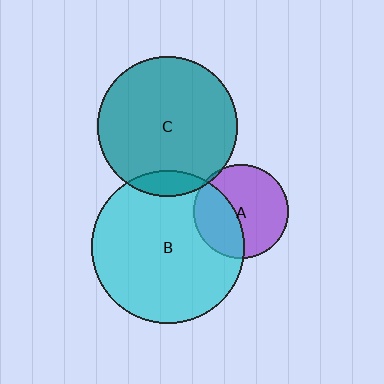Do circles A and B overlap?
Yes.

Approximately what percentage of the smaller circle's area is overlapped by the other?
Approximately 40%.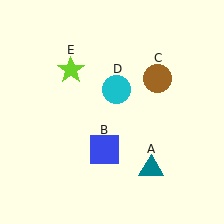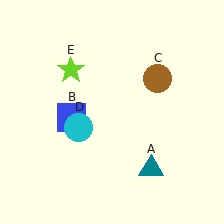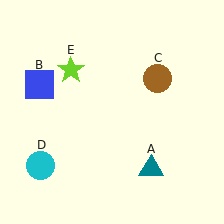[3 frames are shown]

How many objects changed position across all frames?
2 objects changed position: blue square (object B), cyan circle (object D).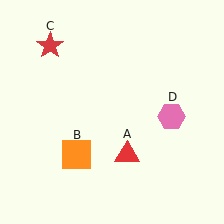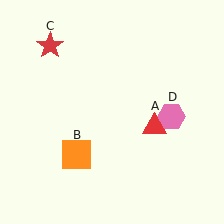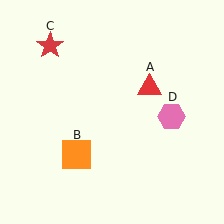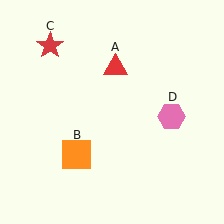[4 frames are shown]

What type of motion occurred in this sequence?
The red triangle (object A) rotated counterclockwise around the center of the scene.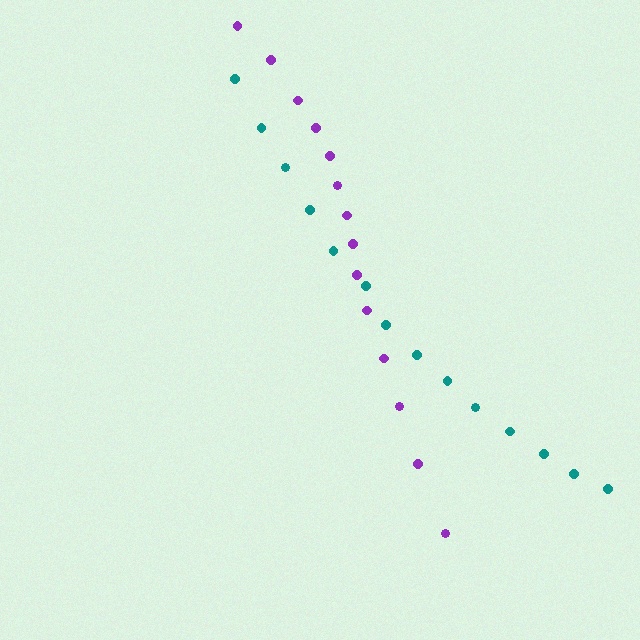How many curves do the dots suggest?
There are 2 distinct paths.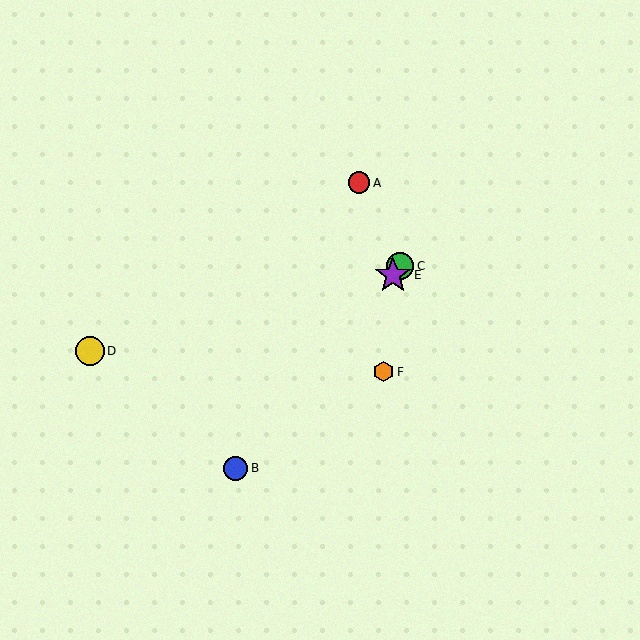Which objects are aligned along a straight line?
Objects B, C, E are aligned along a straight line.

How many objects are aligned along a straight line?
3 objects (B, C, E) are aligned along a straight line.